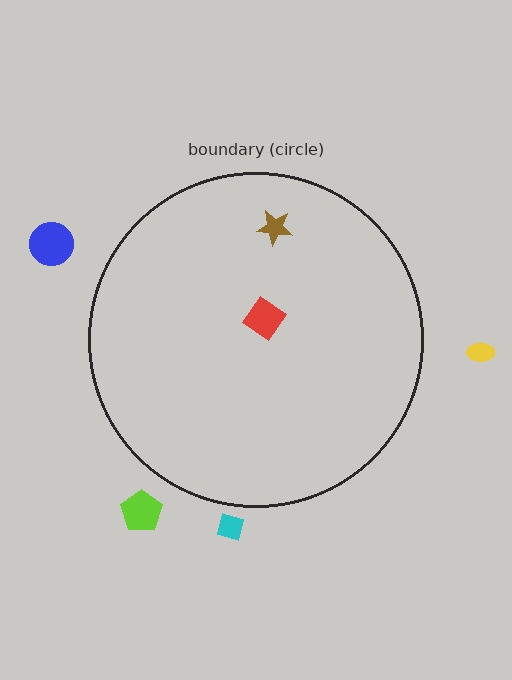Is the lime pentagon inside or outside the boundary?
Outside.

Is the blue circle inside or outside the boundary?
Outside.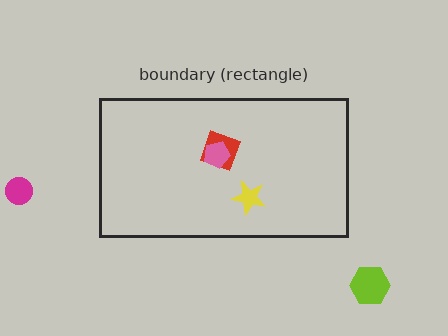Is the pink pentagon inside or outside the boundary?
Inside.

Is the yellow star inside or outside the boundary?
Inside.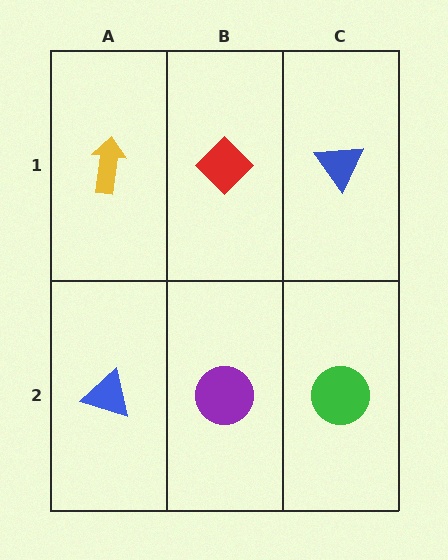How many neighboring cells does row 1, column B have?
3.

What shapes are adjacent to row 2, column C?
A blue triangle (row 1, column C), a purple circle (row 2, column B).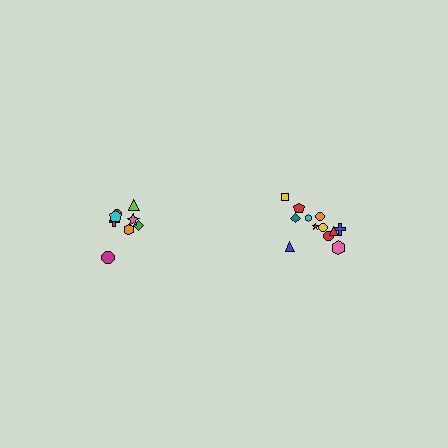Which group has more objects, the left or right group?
The right group.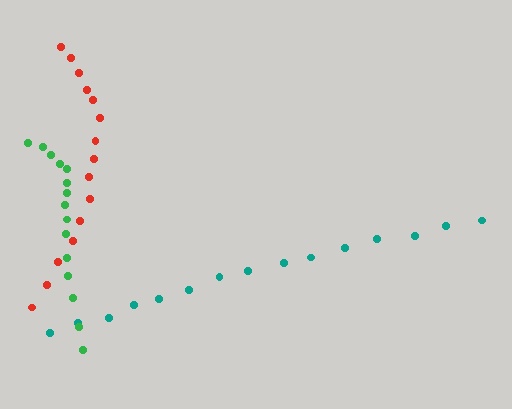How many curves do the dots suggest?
There are 3 distinct paths.